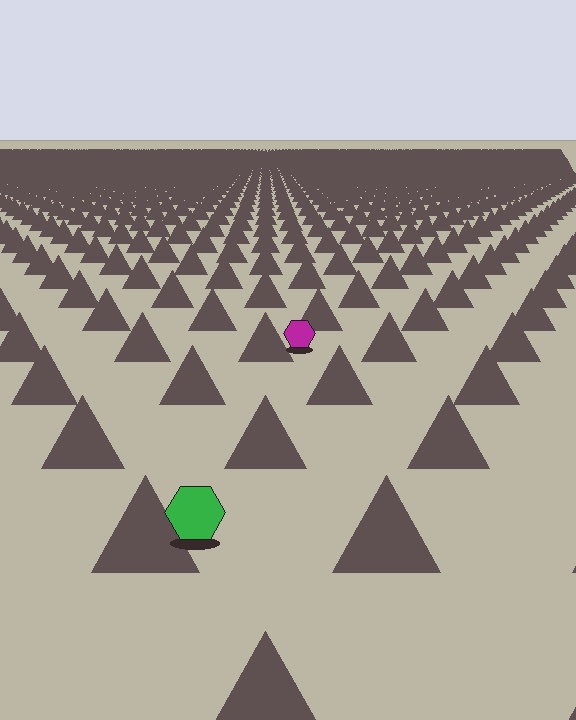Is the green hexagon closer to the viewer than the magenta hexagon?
Yes. The green hexagon is closer — you can tell from the texture gradient: the ground texture is coarser near it.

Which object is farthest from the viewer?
The magenta hexagon is farthest from the viewer. It appears smaller and the ground texture around it is denser.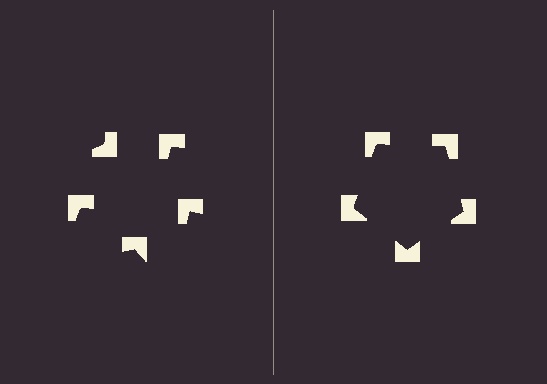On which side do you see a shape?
An illusory pentagon appears on the right side. On the left side the wedge cuts are rotated, so no coherent shape forms.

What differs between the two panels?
The notched squares are positioned identically on both sides; only the wedge orientations differ. On the right they align to a pentagon; on the left they are misaligned.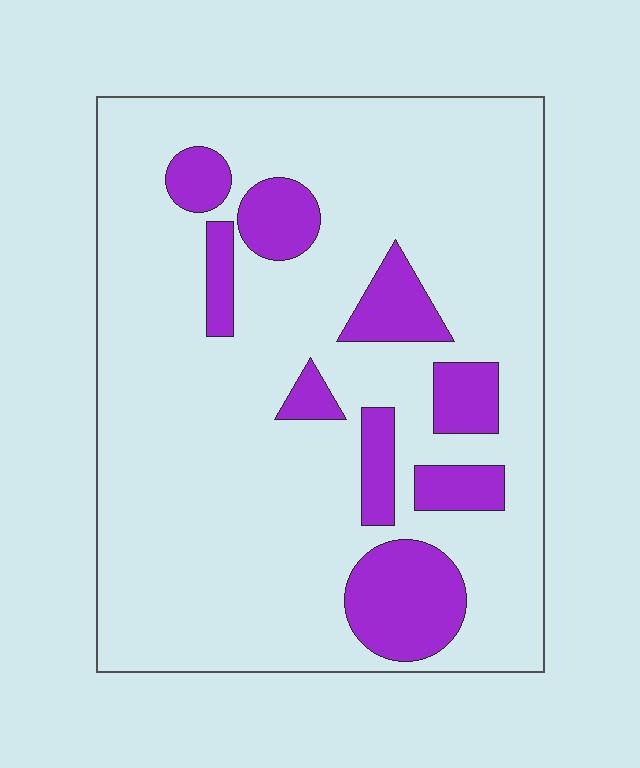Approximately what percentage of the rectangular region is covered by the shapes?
Approximately 20%.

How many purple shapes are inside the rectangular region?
9.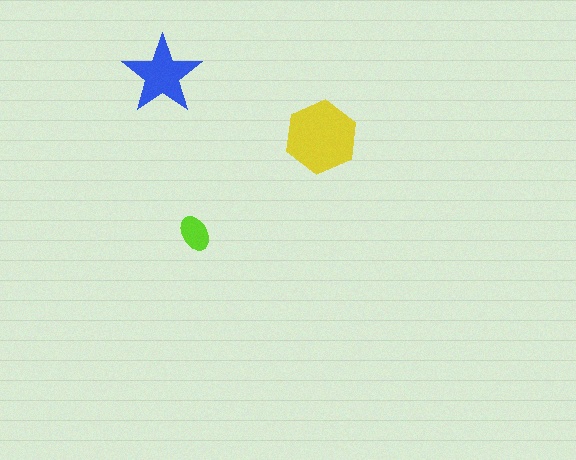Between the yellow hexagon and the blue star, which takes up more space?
The yellow hexagon.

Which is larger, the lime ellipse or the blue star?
The blue star.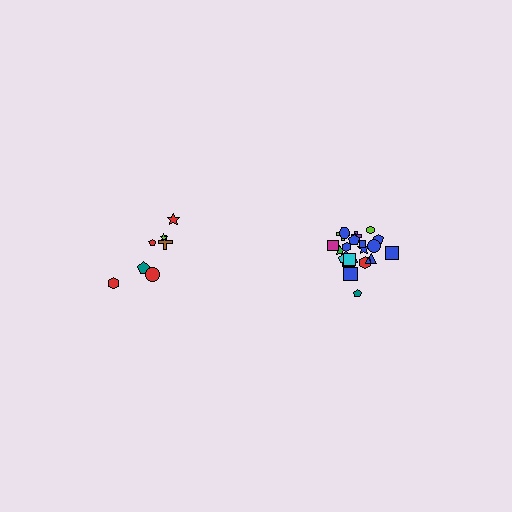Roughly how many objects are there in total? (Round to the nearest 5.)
Roughly 30 objects in total.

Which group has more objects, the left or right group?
The right group.